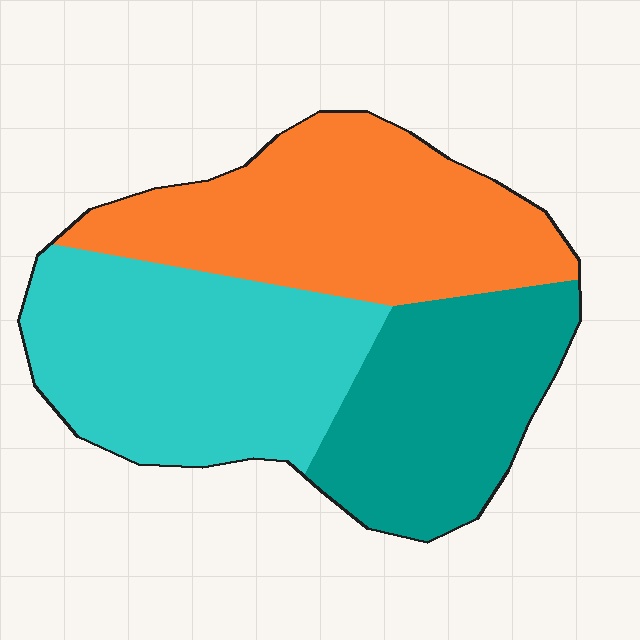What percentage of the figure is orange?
Orange takes up about three eighths (3/8) of the figure.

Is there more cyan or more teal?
Cyan.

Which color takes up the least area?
Teal, at roughly 25%.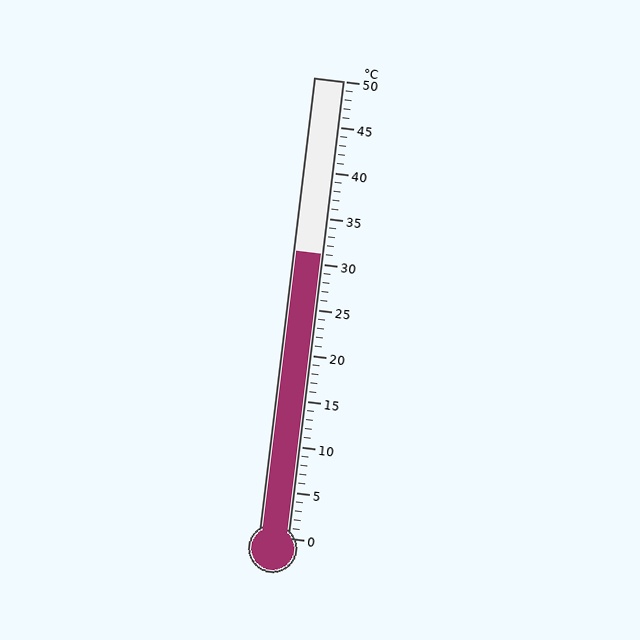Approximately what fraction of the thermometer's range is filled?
The thermometer is filled to approximately 60% of its range.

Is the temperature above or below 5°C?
The temperature is above 5°C.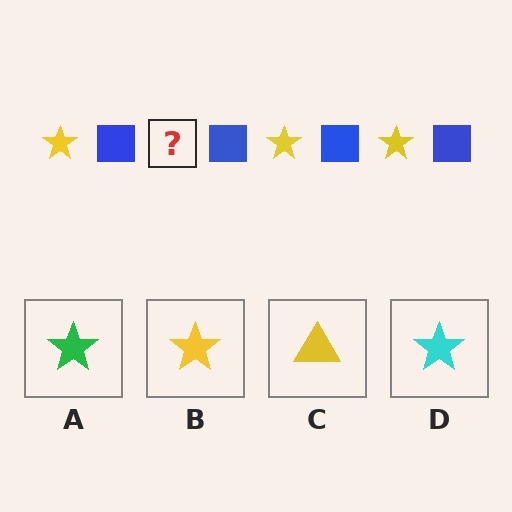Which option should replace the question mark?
Option B.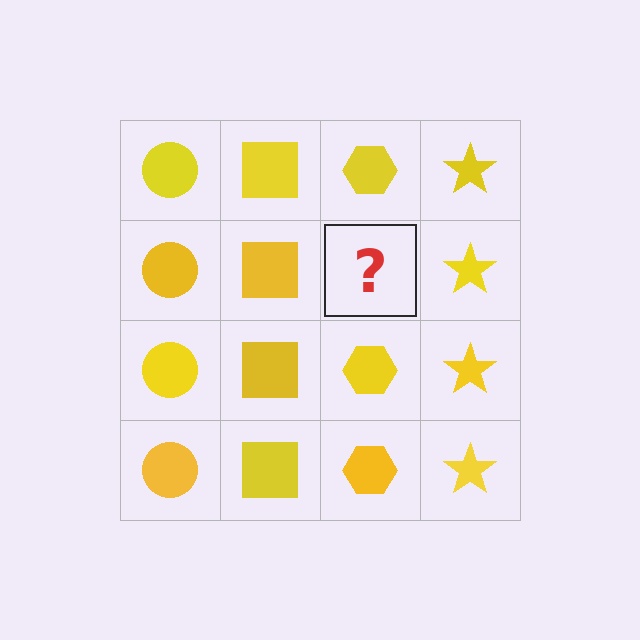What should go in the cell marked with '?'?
The missing cell should contain a yellow hexagon.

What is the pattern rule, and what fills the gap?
The rule is that each column has a consistent shape. The gap should be filled with a yellow hexagon.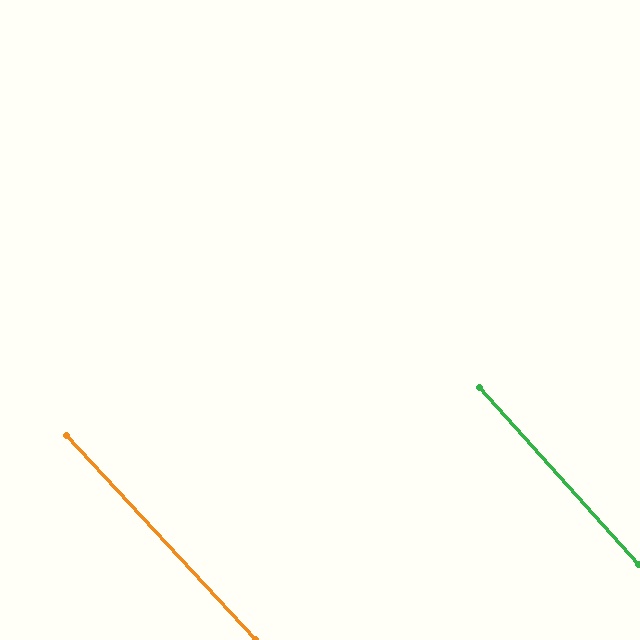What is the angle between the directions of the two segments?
Approximately 1 degree.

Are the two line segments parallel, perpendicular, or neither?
Parallel — their directions differ by only 1.0°.